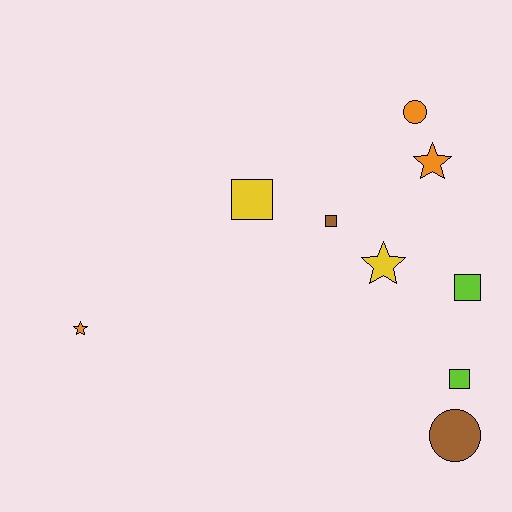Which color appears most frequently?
Orange, with 3 objects.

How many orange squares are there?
There are no orange squares.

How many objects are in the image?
There are 9 objects.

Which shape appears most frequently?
Square, with 4 objects.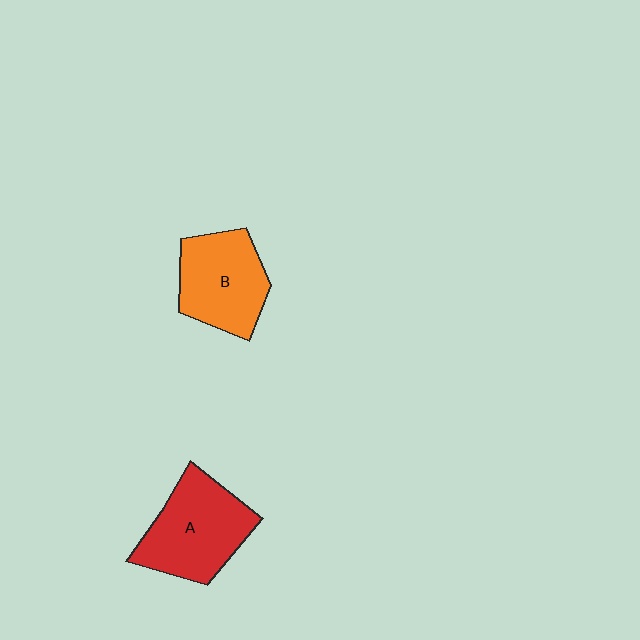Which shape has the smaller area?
Shape B (orange).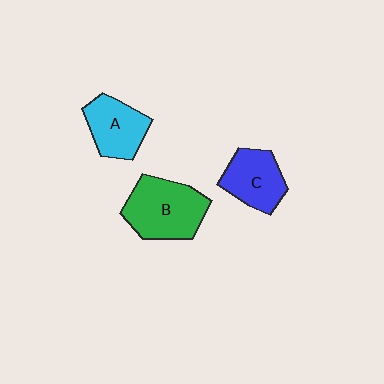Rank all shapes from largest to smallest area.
From largest to smallest: B (green), C (blue), A (cyan).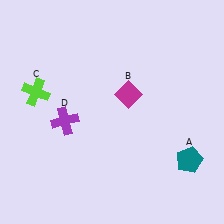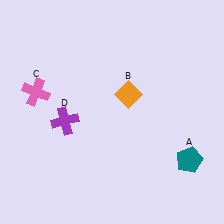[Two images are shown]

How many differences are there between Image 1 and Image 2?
There are 2 differences between the two images.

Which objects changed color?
B changed from magenta to orange. C changed from lime to pink.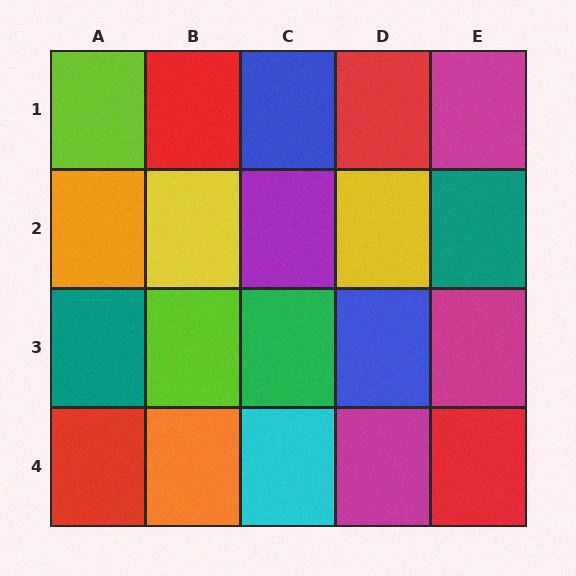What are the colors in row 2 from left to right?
Orange, yellow, purple, yellow, teal.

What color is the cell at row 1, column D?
Red.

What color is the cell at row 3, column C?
Green.